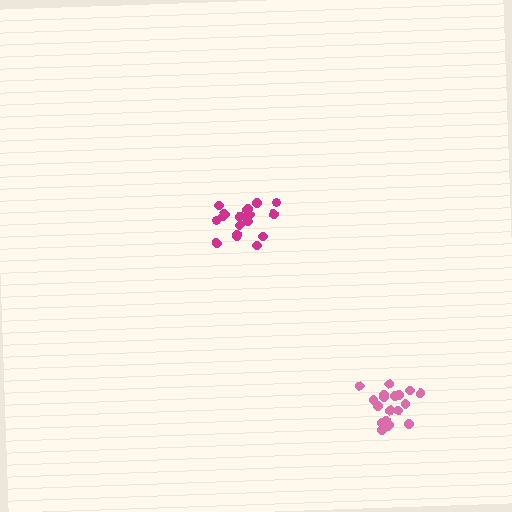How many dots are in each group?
Group 1: 19 dots, Group 2: 19 dots (38 total).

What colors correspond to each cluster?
The clusters are colored: magenta, pink.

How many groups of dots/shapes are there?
There are 2 groups.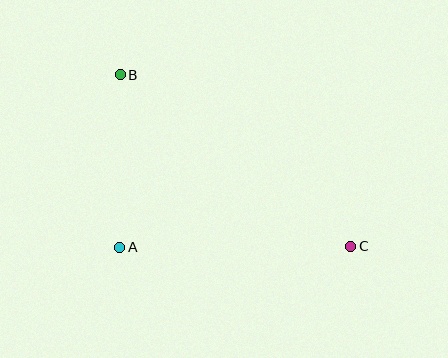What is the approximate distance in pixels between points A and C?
The distance between A and C is approximately 231 pixels.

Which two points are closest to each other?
Points A and B are closest to each other.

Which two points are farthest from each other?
Points B and C are farthest from each other.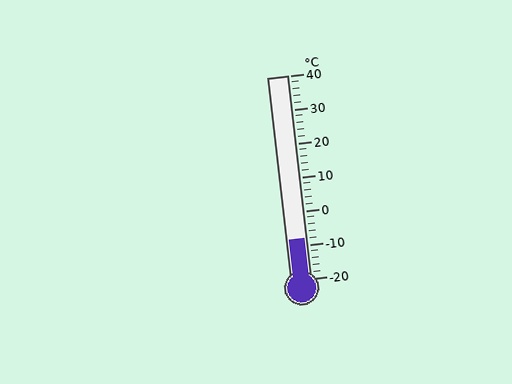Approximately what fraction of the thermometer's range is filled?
The thermometer is filled to approximately 20% of its range.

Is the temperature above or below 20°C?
The temperature is below 20°C.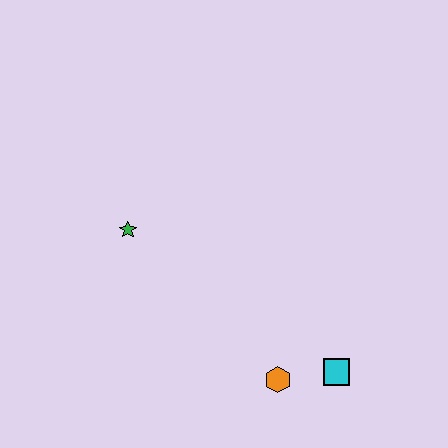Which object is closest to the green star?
The orange hexagon is closest to the green star.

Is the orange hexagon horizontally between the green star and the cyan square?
Yes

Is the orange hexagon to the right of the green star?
Yes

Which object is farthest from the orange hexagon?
The green star is farthest from the orange hexagon.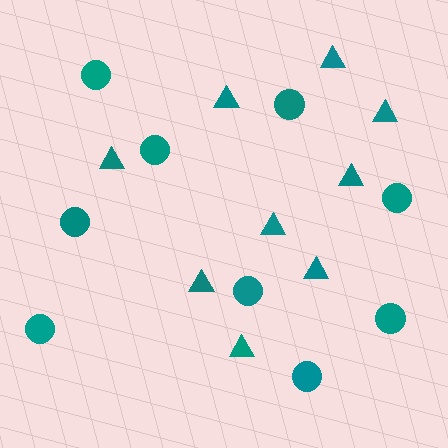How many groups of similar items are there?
There are 2 groups: one group of triangles (9) and one group of circles (9).